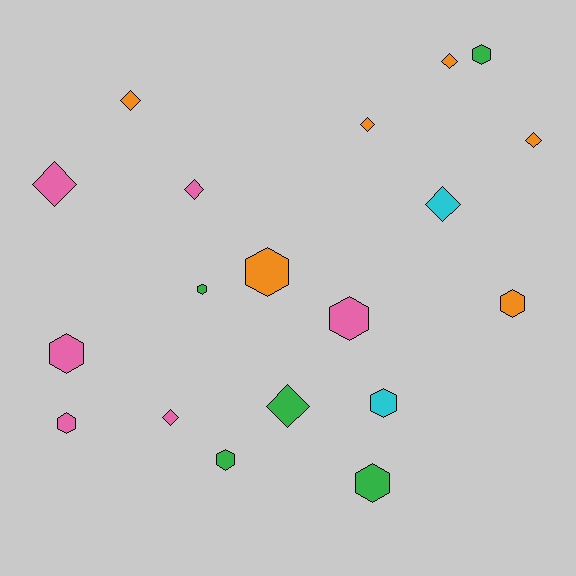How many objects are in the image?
There are 19 objects.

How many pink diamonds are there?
There are 3 pink diamonds.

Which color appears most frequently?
Pink, with 6 objects.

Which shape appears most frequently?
Hexagon, with 10 objects.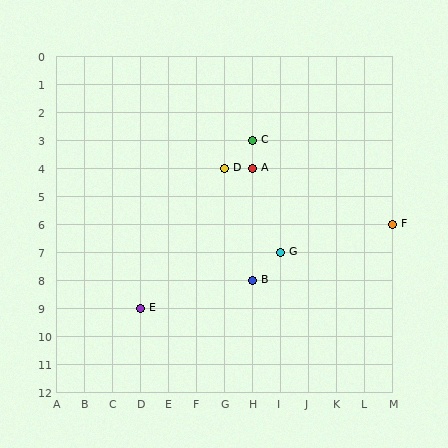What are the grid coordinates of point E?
Point E is at grid coordinates (D, 9).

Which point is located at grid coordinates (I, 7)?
Point G is at (I, 7).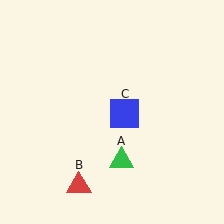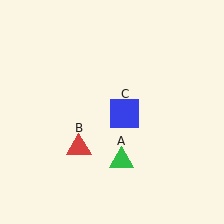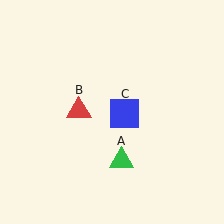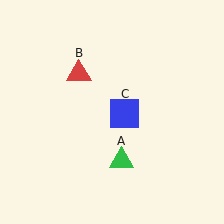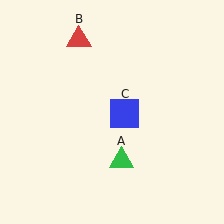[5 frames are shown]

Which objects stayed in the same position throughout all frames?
Green triangle (object A) and blue square (object C) remained stationary.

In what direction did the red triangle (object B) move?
The red triangle (object B) moved up.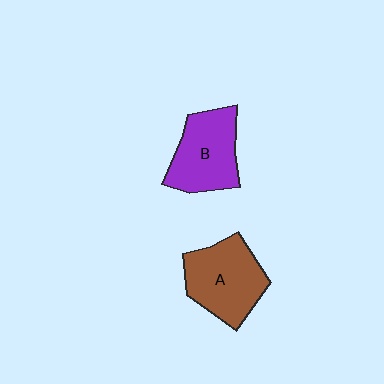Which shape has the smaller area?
Shape B (purple).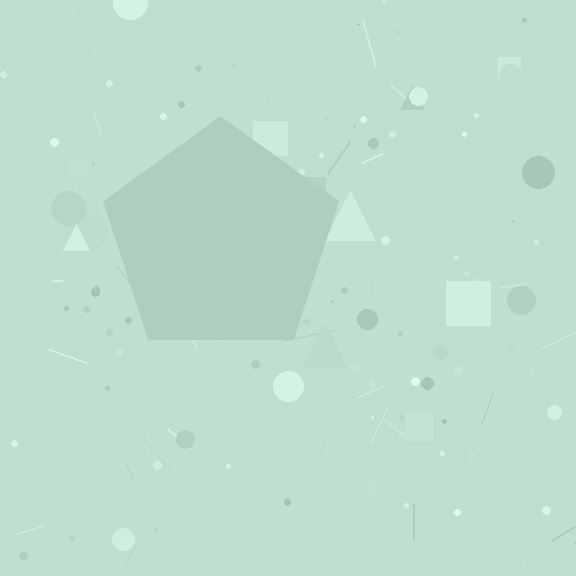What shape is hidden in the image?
A pentagon is hidden in the image.